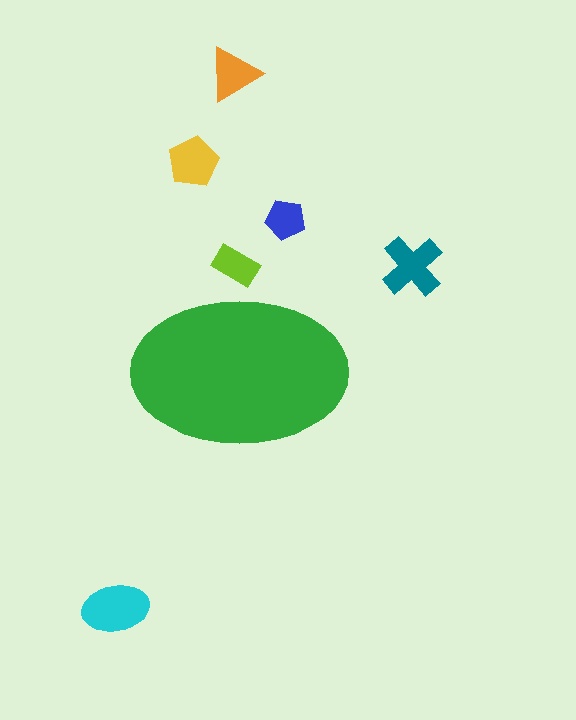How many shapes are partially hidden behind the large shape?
1 shape is partially hidden.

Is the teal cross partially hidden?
No, the teal cross is fully visible.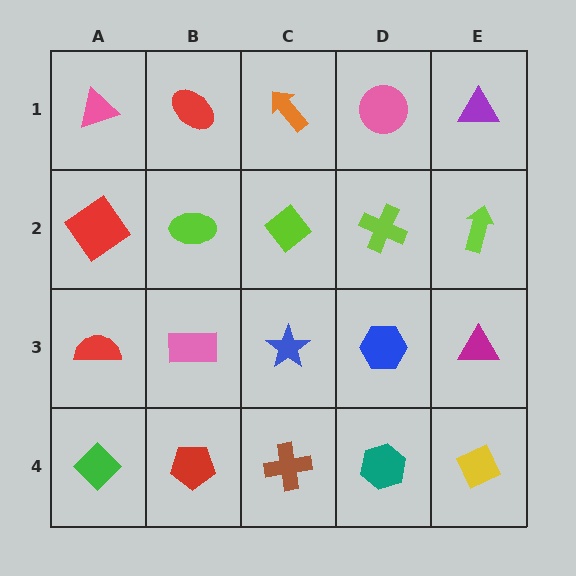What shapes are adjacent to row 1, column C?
A lime diamond (row 2, column C), a red ellipse (row 1, column B), a pink circle (row 1, column D).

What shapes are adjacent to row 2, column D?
A pink circle (row 1, column D), a blue hexagon (row 3, column D), a lime diamond (row 2, column C), a lime arrow (row 2, column E).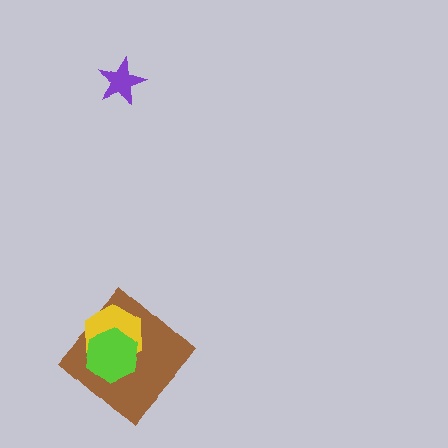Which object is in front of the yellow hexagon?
The lime hexagon is in front of the yellow hexagon.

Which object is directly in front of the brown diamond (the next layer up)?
The yellow hexagon is directly in front of the brown diamond.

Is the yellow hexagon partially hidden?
Yes, it is partially covered by another shape.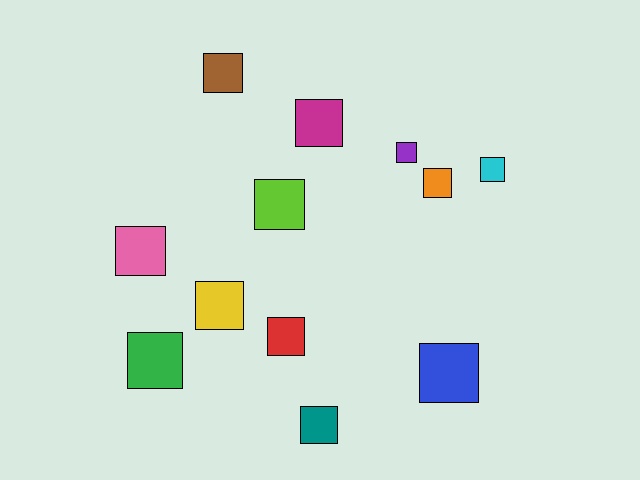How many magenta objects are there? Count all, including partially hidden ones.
There is 1 magenta object.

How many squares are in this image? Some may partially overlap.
There are 12 squares.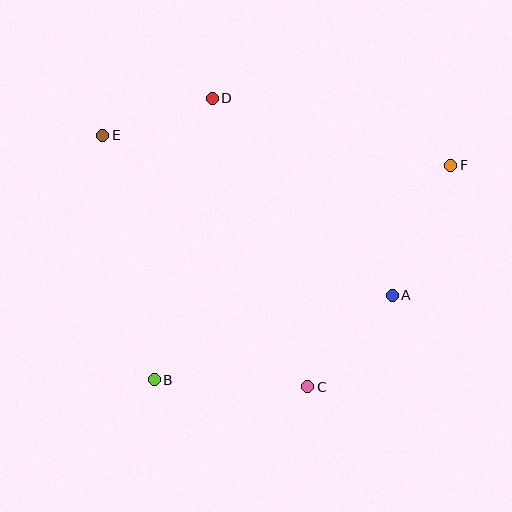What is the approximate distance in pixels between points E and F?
The distance between E and F is approximately 349 pixels.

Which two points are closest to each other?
Points D and E are closest to each other.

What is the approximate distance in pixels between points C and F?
The distance between C and F is approximately 264 pixels.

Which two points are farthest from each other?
Points B and F are farthest from each other.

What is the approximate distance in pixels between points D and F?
The distance between D and F is approximately 248 pixels.